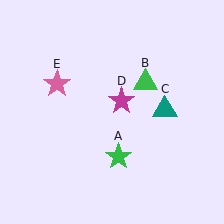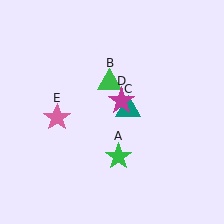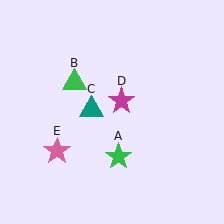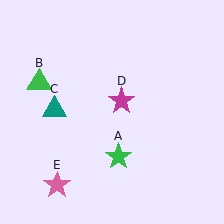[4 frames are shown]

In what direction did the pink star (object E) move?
The pink star (object E) moved down.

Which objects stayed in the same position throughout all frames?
Green star (object A) and magenta star (object D) remained stationary.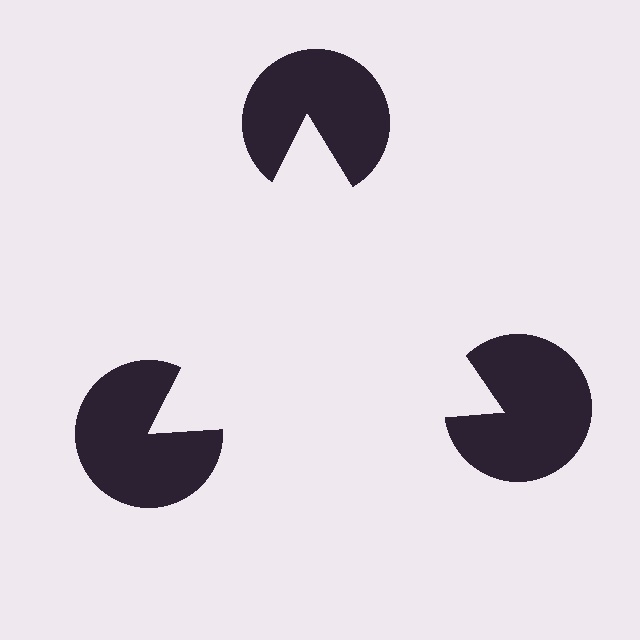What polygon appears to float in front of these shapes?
An illusory triangle — its edges are inferred from the aligned wedge cuts in the pac-man discs, not physically drawn.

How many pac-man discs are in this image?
There are 3 — one at each vertex of the illusory triangle.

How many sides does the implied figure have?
3 sides.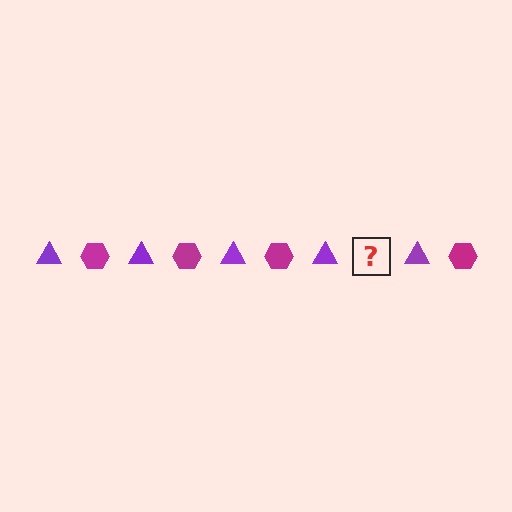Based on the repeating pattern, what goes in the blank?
The blank should be a magenta hexagon.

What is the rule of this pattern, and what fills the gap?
The rule is that the pattern alternates between purple triangle and magenta hexagon. The gap should be filled with a magenta hexagon.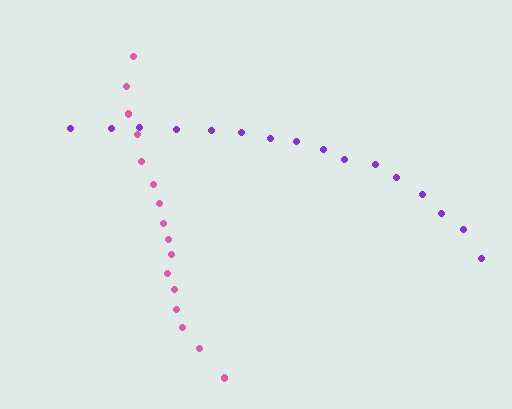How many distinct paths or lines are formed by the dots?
There are 2 distinct paths.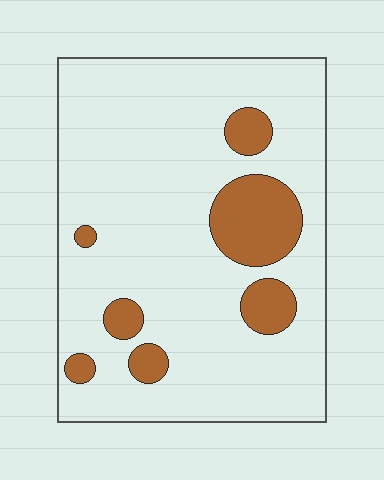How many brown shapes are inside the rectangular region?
7.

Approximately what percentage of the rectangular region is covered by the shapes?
Approximately 15%.